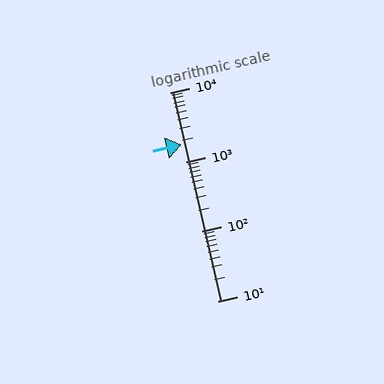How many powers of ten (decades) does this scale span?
The scale spans 3 decades, from 10 to 10000.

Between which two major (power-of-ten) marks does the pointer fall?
The pointer is between 1000 and 10000.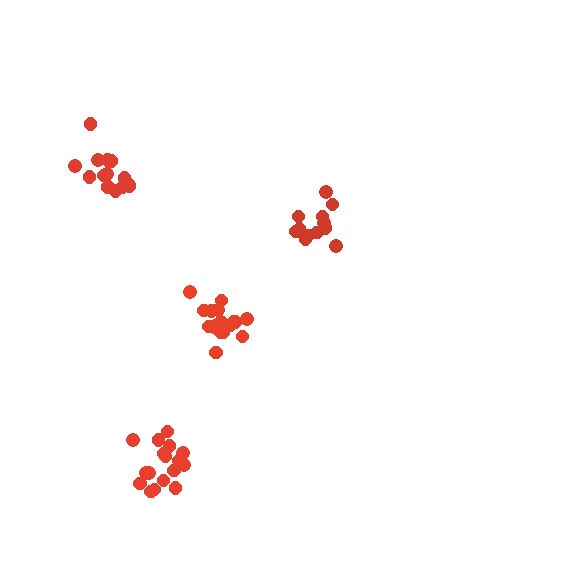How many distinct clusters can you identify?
There are 4 distinct clusters.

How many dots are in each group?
Group 1: 17 dots, Group 2: 17 dots, Group 3: 13 dots, Group 4: 16 dots (63 total).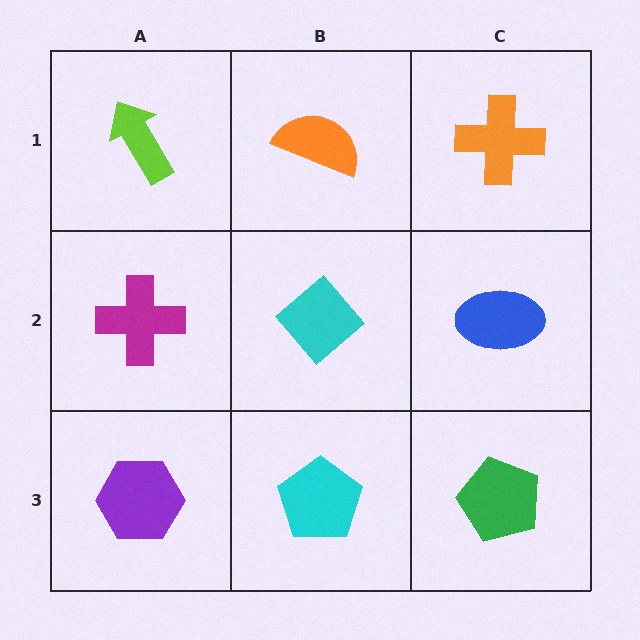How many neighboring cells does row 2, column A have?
3.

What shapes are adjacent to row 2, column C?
An orange cross (row 1, column C), a green pentagon (row 3, column C), a cyan diamond (row 2, column B).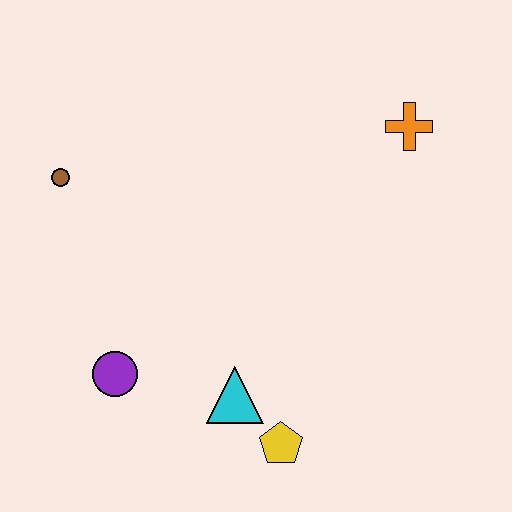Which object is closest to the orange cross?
The cyan triangle is closest to the orange cross.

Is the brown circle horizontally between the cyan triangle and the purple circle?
No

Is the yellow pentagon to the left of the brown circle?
No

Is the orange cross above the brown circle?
Yes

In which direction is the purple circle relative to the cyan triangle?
The purple circle is to the left of the cyan triangle.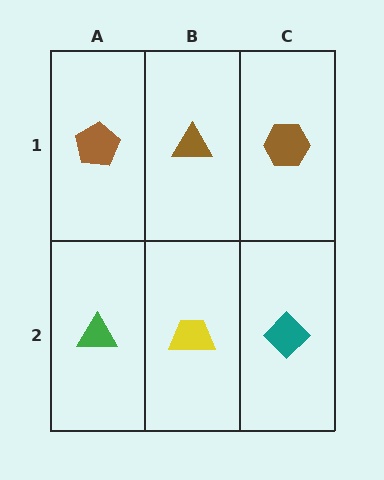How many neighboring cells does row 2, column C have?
2.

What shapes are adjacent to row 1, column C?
A teal diamond (row 2, column C), a brown triangle (row 1, column B).